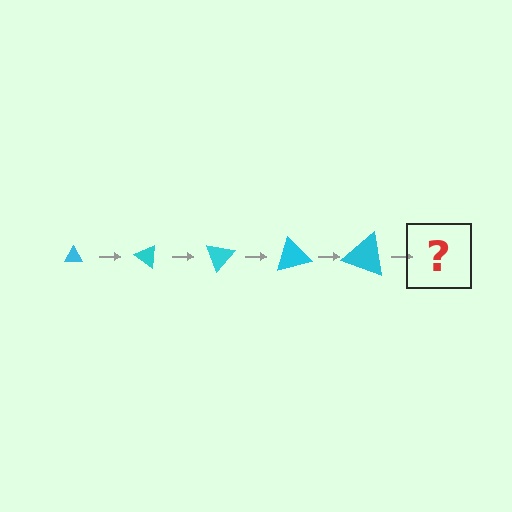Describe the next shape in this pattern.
It should be a triangle, larger than the previous one and rotated 175 degrees from the start.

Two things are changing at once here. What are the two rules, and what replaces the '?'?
The two rules are that the triangle grows larger each step and it rotates 35 degrees each step. The '?' should be a triangle, larger than the previous one and rotated 175 degrees from the start.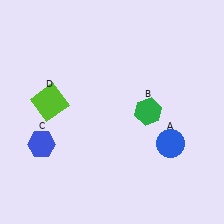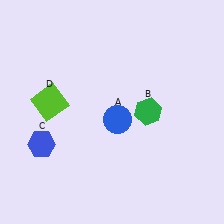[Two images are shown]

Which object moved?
The blue circle (A) moved left.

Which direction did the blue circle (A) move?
The blue circle (A) moved left.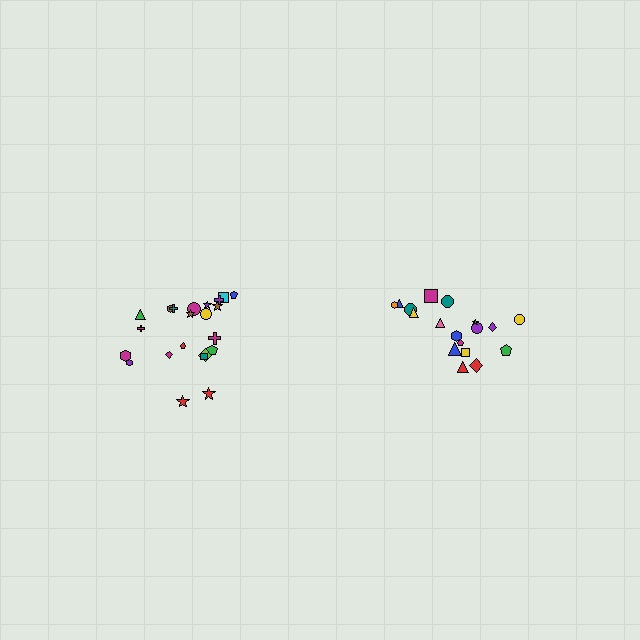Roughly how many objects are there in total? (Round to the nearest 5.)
Roughly 40 objects in total.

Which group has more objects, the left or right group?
The left group.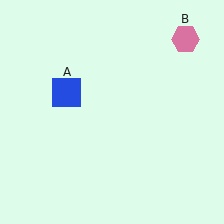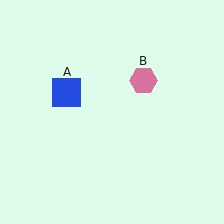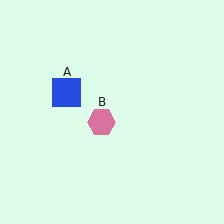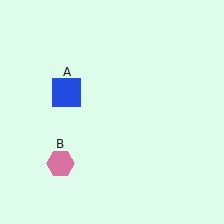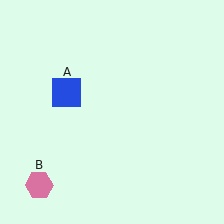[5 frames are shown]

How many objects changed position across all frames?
1 object changed position: pink hexagon (object B).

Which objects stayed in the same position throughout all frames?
Blue square (object A) remained stationary.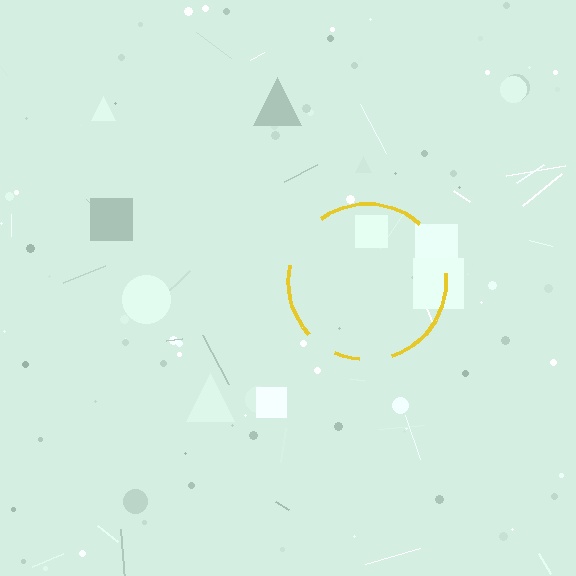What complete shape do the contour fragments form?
The contour fragments form a circle.